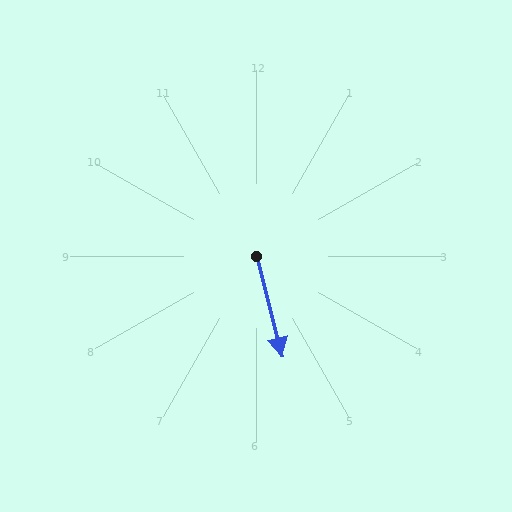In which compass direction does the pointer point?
South.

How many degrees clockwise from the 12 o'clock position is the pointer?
Approximately 166 degrees.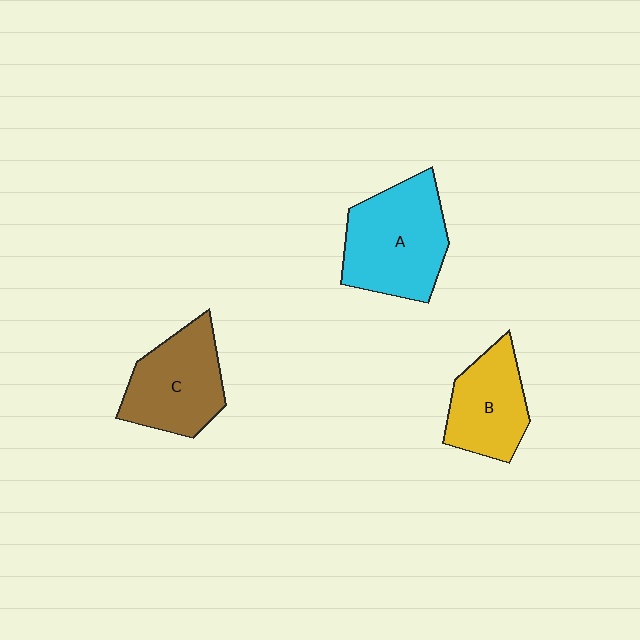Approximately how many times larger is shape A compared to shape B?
Approximately 1.4 times.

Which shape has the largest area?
Shape A (cyan).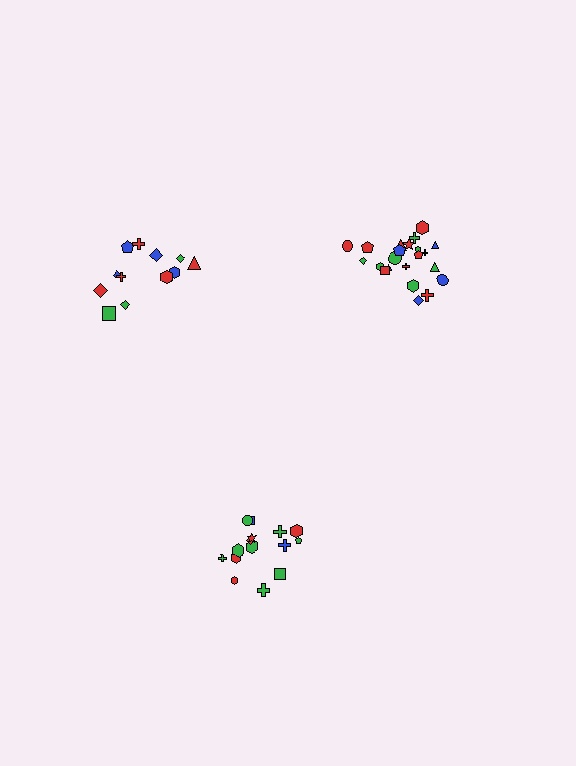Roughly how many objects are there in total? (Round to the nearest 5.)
Roughly 50 objects in total.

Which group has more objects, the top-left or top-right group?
The top-right group.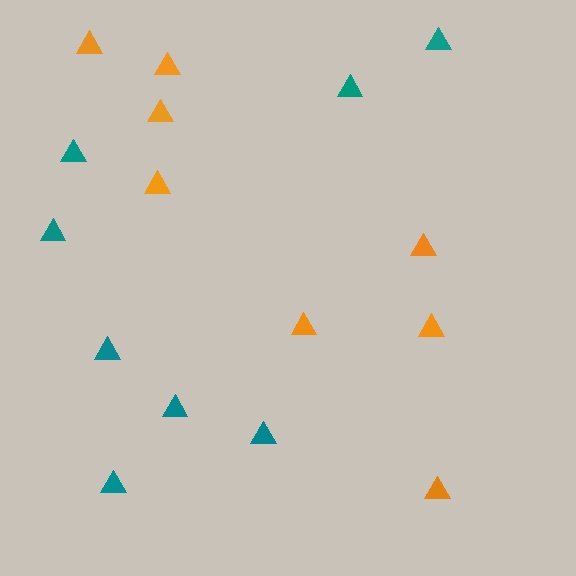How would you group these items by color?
There are 2 groups: one group of orange triangles (8) and one group of teal triangles (8).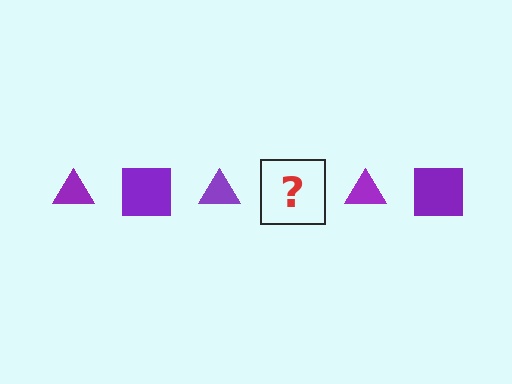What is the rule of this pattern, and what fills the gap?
The rule is that the pattern cycles through triangle, square shapes in purple. The gap should be filled with a purple square.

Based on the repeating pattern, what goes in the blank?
The blank should be a purple square.